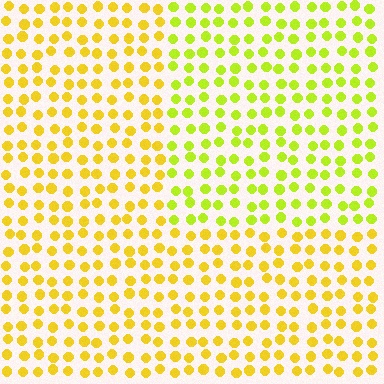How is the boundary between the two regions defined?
The boundary is defined purely by a slight shift in hue (about 27 degrees). Spacing, size, and orientation are identical on both sides.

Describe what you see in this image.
The image is filled with small yellow elements in a uniform arrangement. A rectangle-shaped region is visible where the elements are tinted to a slightly different hue, forming a subtle color boundary.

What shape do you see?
I see a rectangle.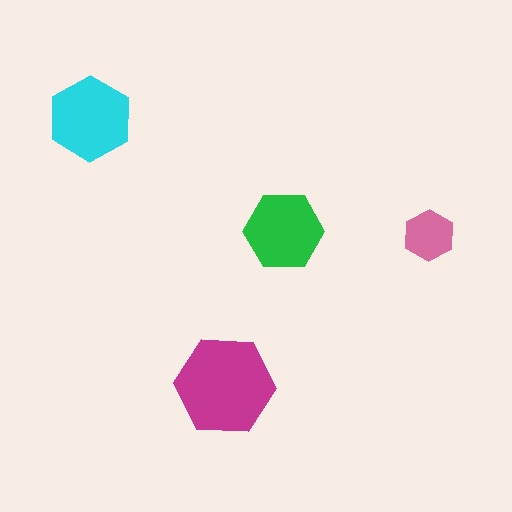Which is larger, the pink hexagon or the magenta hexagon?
The magenta one.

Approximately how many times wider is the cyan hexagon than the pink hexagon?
About 1.5 times wider.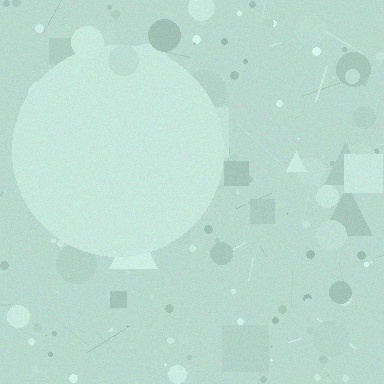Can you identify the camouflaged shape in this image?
The camouflaged shape is a circle.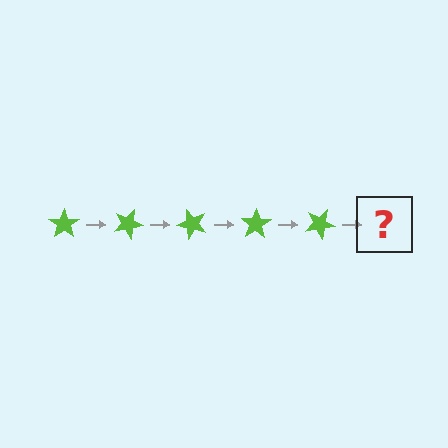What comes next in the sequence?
The next element should be a lime star rotated 125 degrees.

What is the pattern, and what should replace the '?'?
The pattern is that the star rotates 25 degrees each step. The '?' should be a lime star rotated 125 degrees.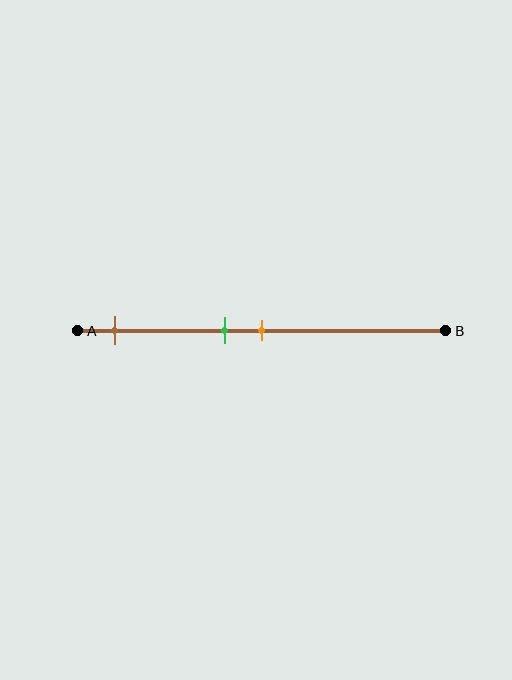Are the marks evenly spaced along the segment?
No, the marks are not evenly spaced.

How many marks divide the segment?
There are 3 marks dividing the segment.